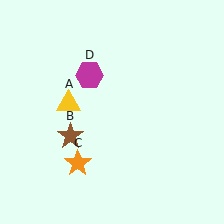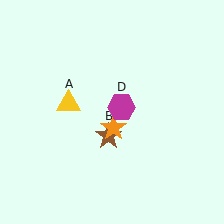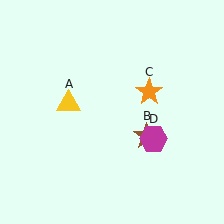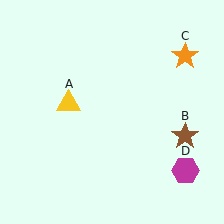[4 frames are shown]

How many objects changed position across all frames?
3 objects changed position: brown star (object B), orange star (object C), magenta hexagon (object D).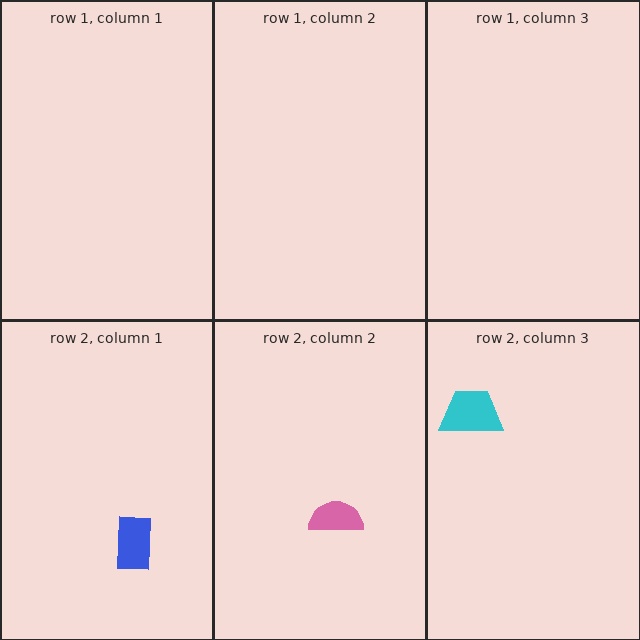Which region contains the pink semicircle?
The row 2, column 2 region.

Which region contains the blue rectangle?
The row 2, column 1 region.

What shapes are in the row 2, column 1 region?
The blue rectangle.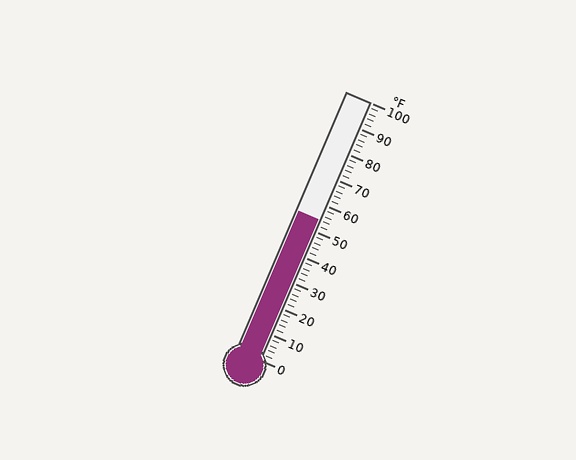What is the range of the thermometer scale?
The thermometer scale ranges from 0°F to 100°F.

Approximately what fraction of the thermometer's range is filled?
The thermometer is filled to approximately 55% of its range.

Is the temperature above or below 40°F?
The temperature is above 40°F.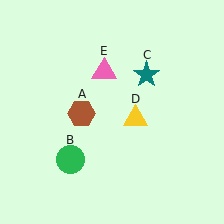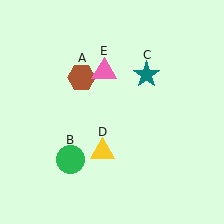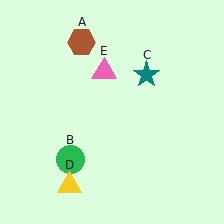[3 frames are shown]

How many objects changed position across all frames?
2 objects changed position: brown hexagon (object A), yellow triangle (object D).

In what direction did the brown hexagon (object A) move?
The brown hexagon (object A) moved up.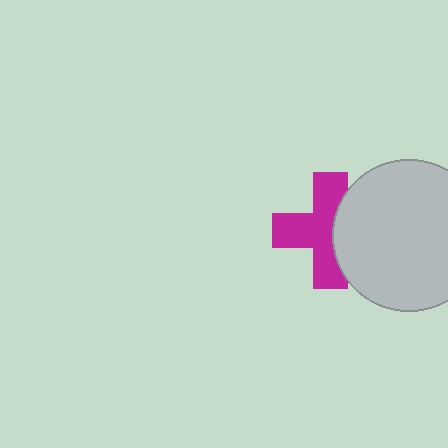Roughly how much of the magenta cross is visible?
Most of it is visible (roughly 65%).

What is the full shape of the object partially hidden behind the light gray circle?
The partially hidden object is a magenta cross.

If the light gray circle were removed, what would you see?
You would see the complete magenta cross.